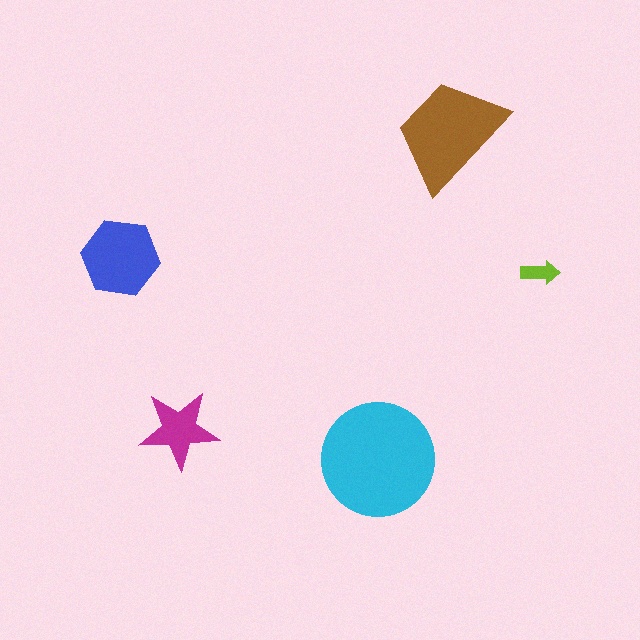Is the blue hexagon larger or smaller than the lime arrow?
Larger.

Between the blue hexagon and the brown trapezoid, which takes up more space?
The brown trapezoid.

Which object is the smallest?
The lime arrow.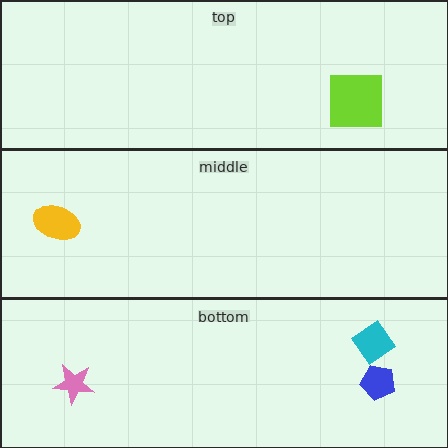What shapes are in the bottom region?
The blue pentagon, the cyan diamond, the pink star.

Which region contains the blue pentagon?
The bottom region.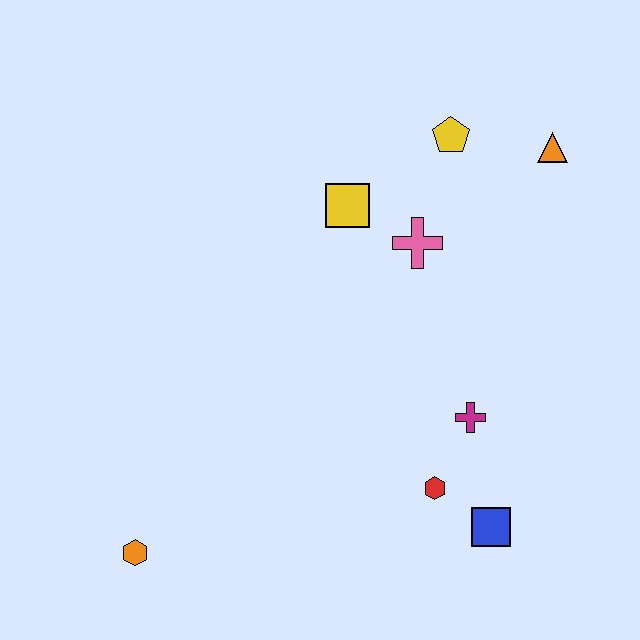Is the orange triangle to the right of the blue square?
Yes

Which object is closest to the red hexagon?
The blue square is closest to the red hexagon.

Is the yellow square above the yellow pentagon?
No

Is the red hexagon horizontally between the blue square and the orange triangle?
No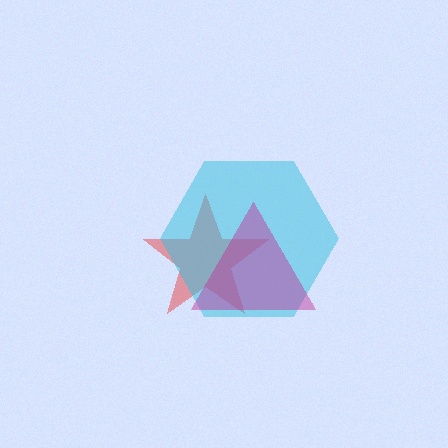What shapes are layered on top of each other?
The layered shapes are: a red star, a cyan hexagon, a magenta triangle.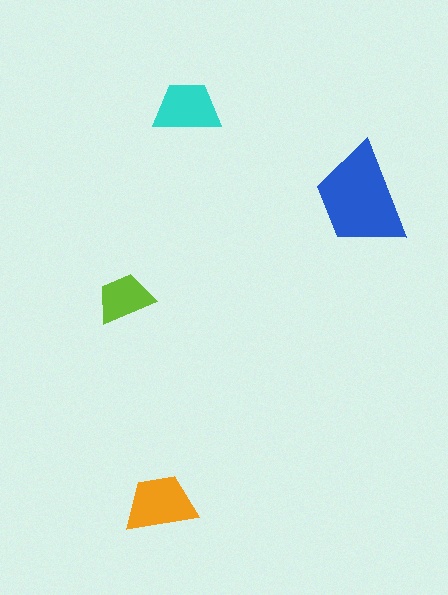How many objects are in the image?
There are 4 objects in the image.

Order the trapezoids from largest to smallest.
the blue one, the orange one, the cyan one, the lime one.